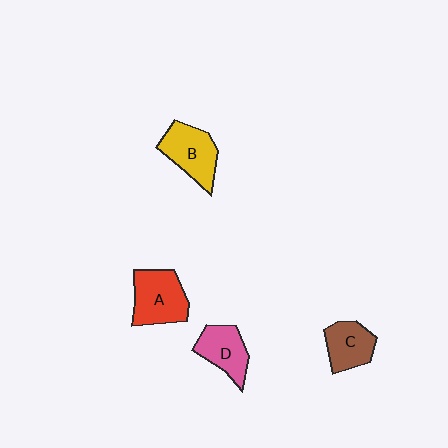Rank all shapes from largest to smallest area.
From largest to smallest: A (red), B (yellow), D (pink), C (brown).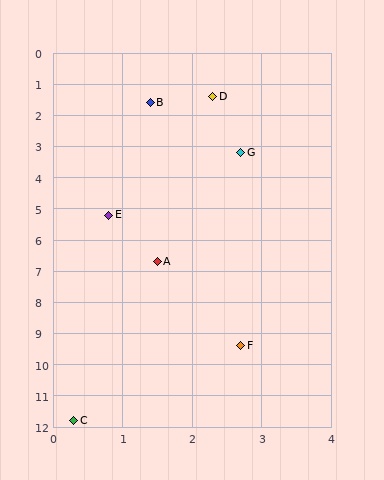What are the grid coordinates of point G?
Point G is at approximately (2.7, 3.2).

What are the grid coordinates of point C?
Point C is at approximately (0.3, 11.8).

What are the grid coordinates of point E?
Point E is at approximately (0.8, 5.2).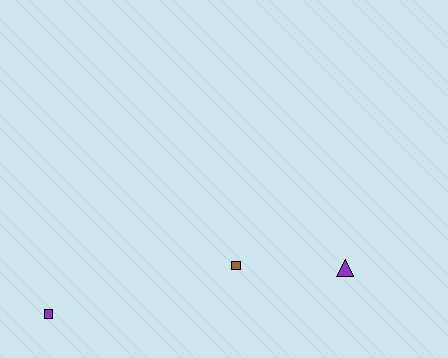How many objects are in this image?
There are 3 objects.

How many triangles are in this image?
There is 1 triangle.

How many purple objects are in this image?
There are 2 purple objects.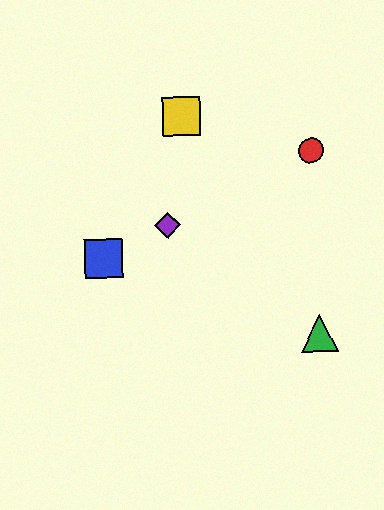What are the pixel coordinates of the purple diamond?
The purple diamond is at (168, 225).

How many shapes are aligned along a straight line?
3 shapes (the red circle, the blue square, the purple diamond) are aligned along a straight line.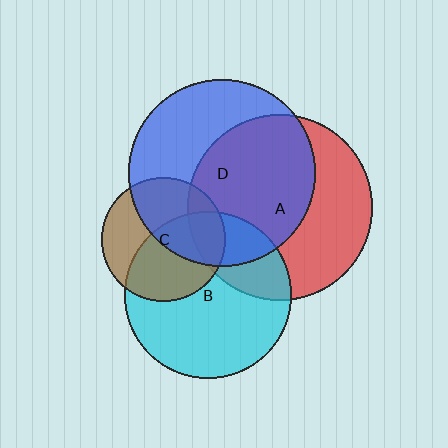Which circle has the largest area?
Circle D (blue).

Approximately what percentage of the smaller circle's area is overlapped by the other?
Approximately 20%.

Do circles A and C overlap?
Yes.